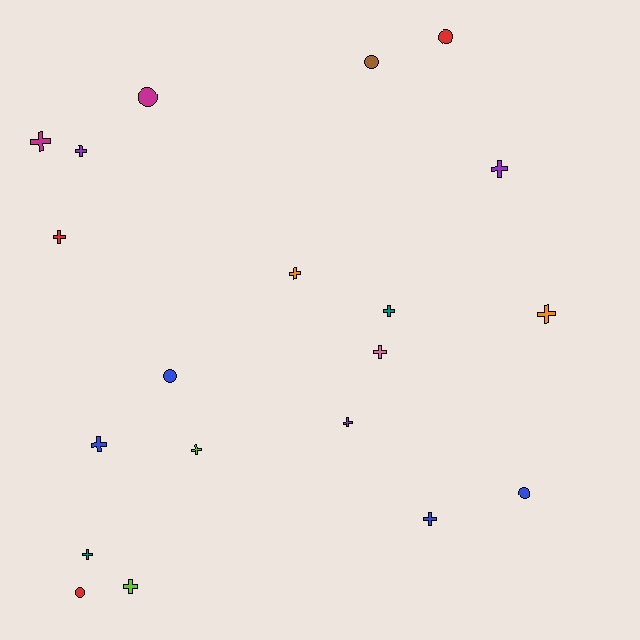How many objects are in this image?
There are 20 objects.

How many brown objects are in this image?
There is 1 brown object.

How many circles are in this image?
There are 6 circles.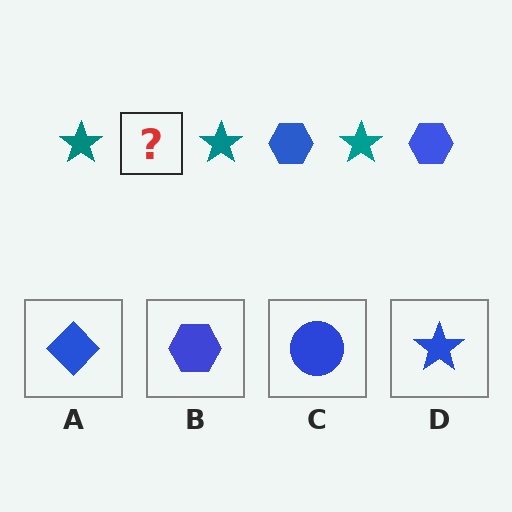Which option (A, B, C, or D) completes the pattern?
B.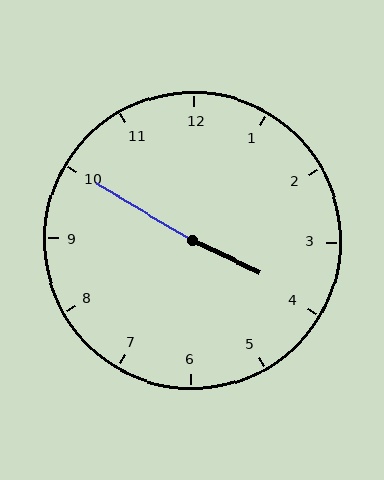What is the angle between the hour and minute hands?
Approximately 175 degrees.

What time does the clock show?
3:50.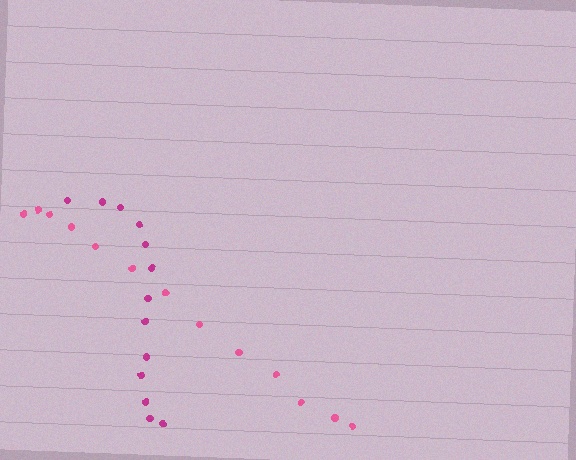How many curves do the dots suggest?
There are 2 distinct paths.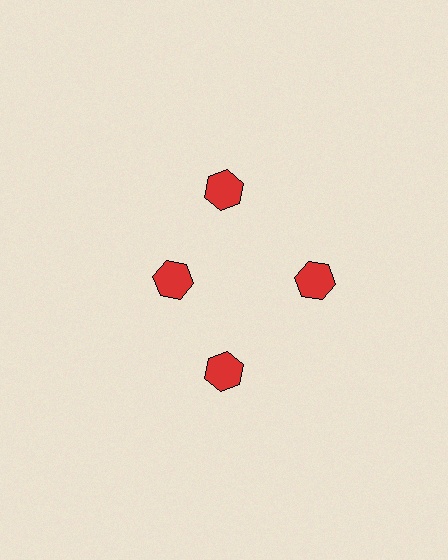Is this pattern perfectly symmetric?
No. The 4 red hexagons are arranged in a ring, but one element near the 9 o'clock position is pulled inward toward the center, breaking the 4-fold rotational symmetry.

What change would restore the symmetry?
The symmetry would be restored by moving it outward, back onto the ring so that all 4 hexagons sit at equal angles and equal distance from the center.